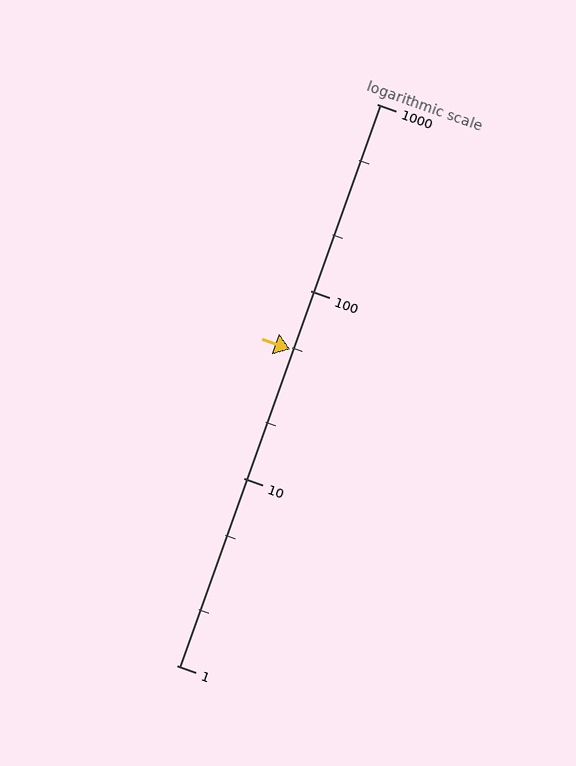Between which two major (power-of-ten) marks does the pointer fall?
The pointer is between 10 and 100.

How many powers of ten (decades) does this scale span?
The scale spans 3 decades, from 1 to 1000.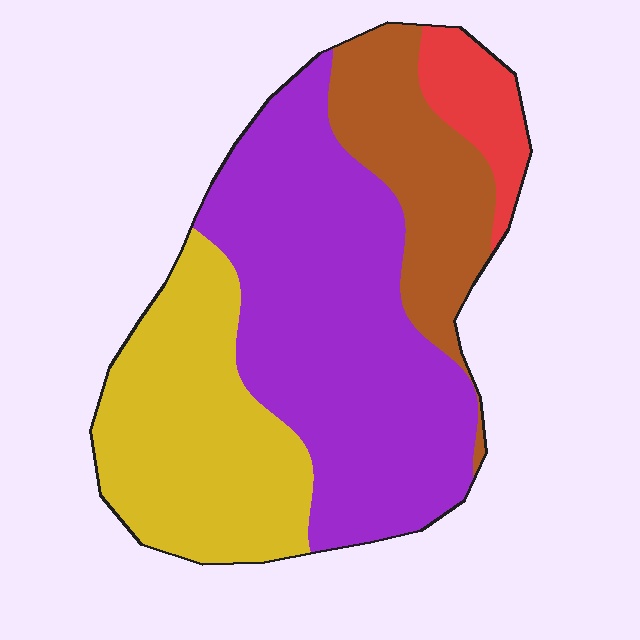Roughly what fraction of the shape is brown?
Brown covers 18% of the shape.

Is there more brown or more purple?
Purple.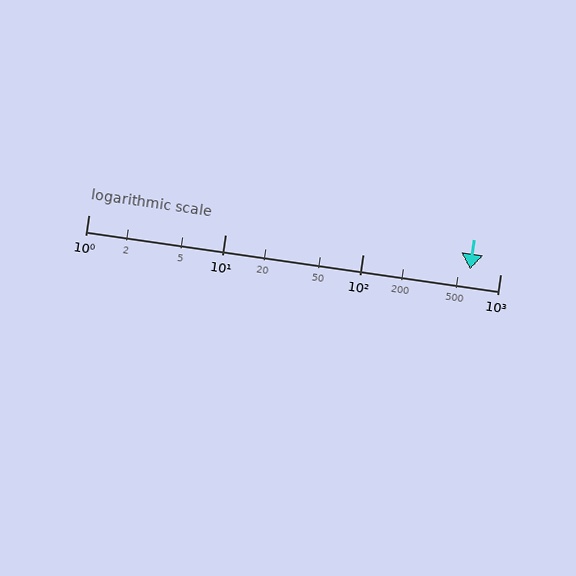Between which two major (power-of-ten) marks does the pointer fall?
The pointer is between 100 and 1000.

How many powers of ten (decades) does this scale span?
The scale spans 3 decades, from 1 to 1000.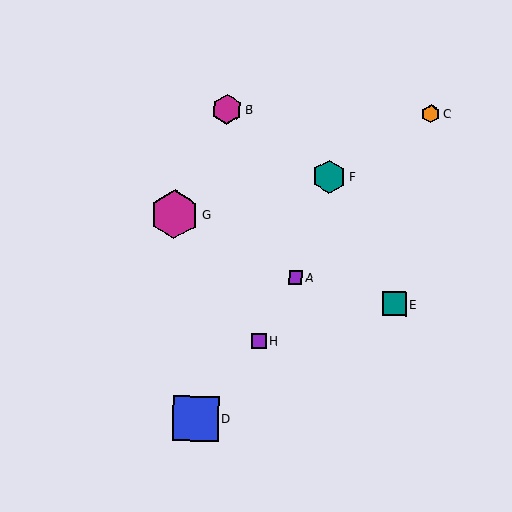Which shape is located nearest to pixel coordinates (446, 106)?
The orange hexagon (labeled C) at (431, 114) is nearest to that location.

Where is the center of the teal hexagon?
The center of the teal hexagon is at (329, 177).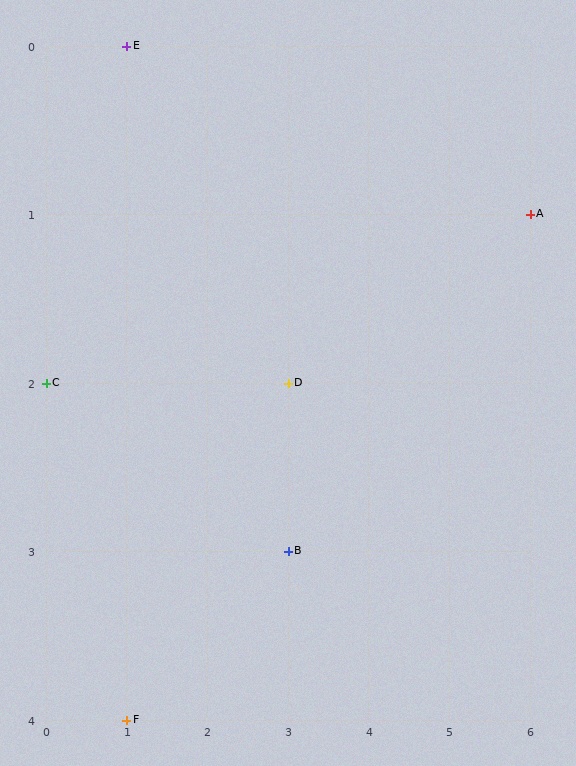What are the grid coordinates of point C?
Point C is at grid coordinates (0, 2).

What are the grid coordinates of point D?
Point D is at grid coordinates (3, 2).